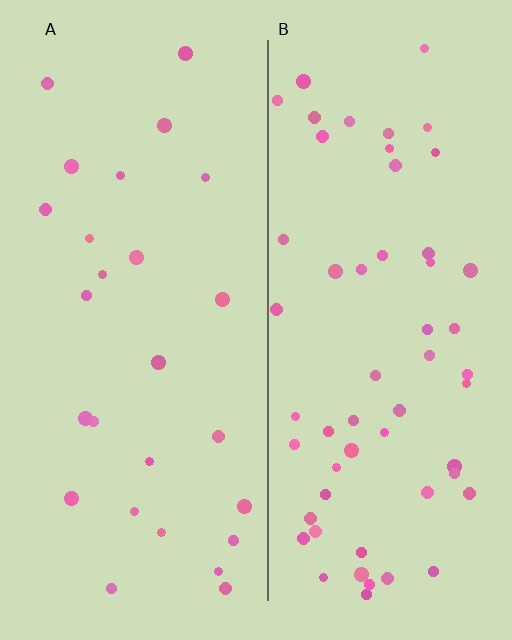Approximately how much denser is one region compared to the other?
Approximately 2.1× — region B over region A.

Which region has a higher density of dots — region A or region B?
B (the right).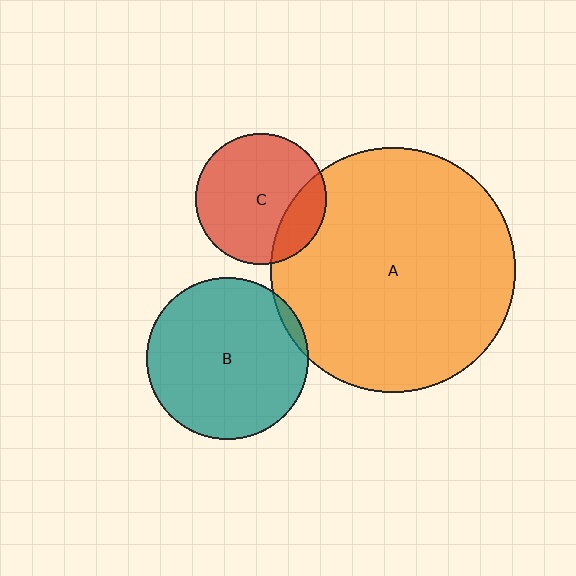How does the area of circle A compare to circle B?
Approximately 2.3 times.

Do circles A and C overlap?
Yes.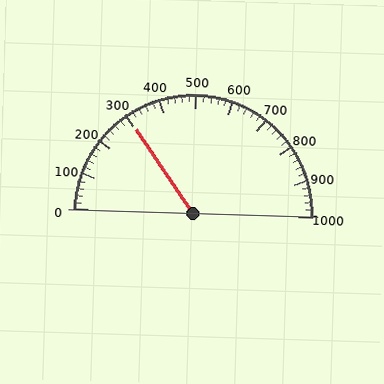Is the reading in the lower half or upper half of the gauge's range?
The reading is in the lower half of the range (0 to 1000).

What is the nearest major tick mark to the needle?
The nearest major tick mark is 300.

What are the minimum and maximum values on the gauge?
The gauge ranges from 0 to 1000.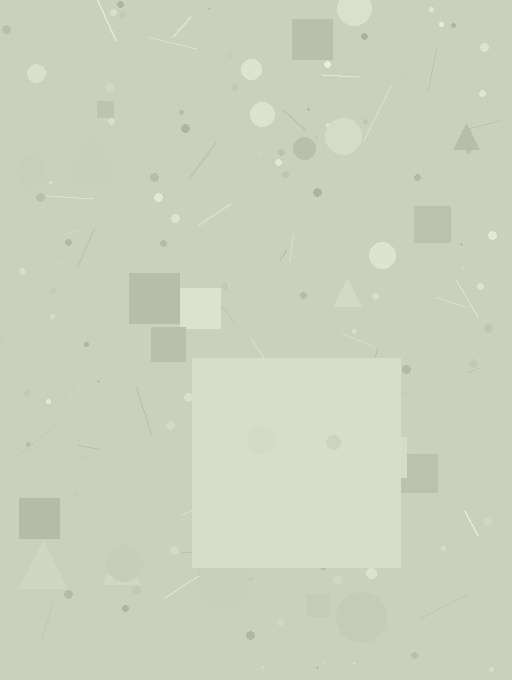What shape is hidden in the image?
A square is hidden in the image.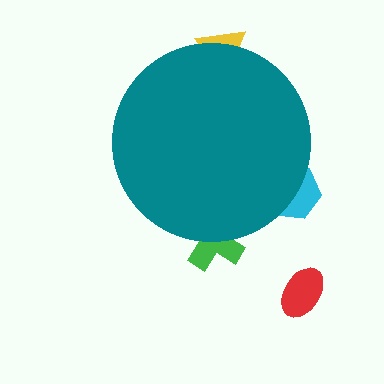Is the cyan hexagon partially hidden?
Yes, the cyan hexagon is partially hidden behind the teal circle.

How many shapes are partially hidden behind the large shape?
3 shapes are partially hidden.